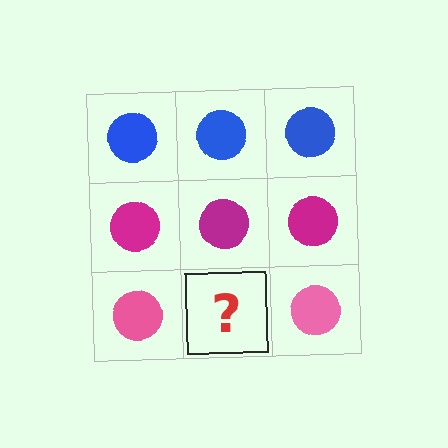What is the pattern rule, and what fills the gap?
The rule is that each row has a consistent color. The gap should be filled with a pink circle.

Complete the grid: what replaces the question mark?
The question mark should be replaced with a pink circle.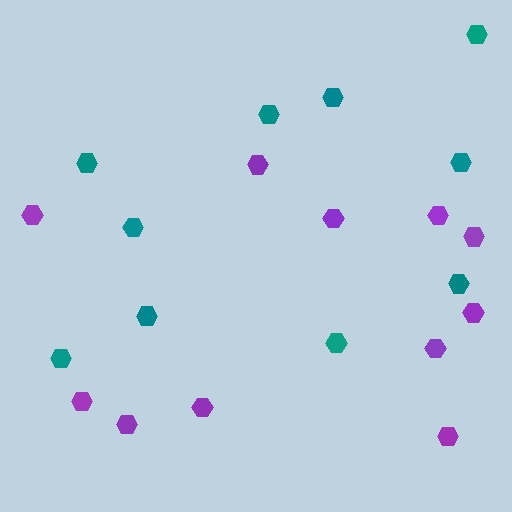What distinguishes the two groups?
There are 2 groups: one group of purple hexagons (11) and one group of teal hexagons (10).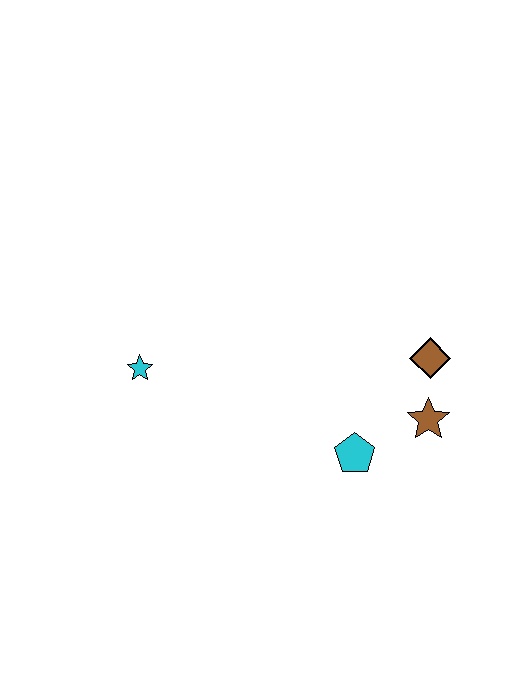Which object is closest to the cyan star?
The cyan pentagon is closest to the cyan star.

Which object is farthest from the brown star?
The cyan star is farthest from the brown star.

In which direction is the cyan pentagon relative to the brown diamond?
The cyan pentagon is below the brown diamond.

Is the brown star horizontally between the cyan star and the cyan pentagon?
No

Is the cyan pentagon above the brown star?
No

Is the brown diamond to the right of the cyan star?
Yes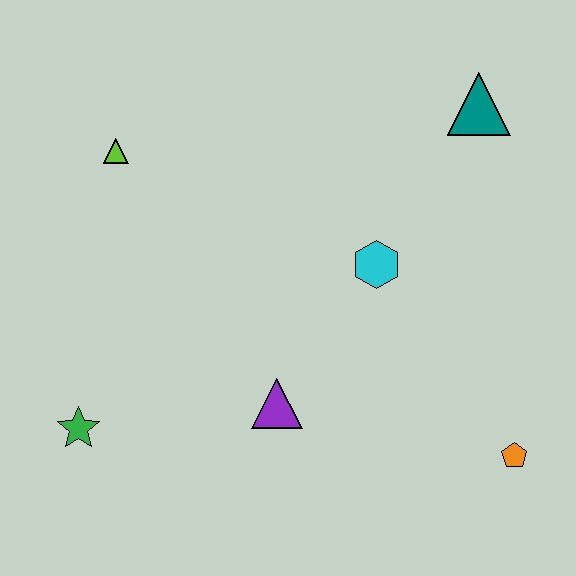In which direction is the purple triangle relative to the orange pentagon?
The purple triangle is to the left of the orange pentagon.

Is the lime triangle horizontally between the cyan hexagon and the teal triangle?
No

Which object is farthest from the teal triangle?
The green star is farthest from the teal triangle.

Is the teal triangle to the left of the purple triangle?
No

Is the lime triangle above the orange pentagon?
Yes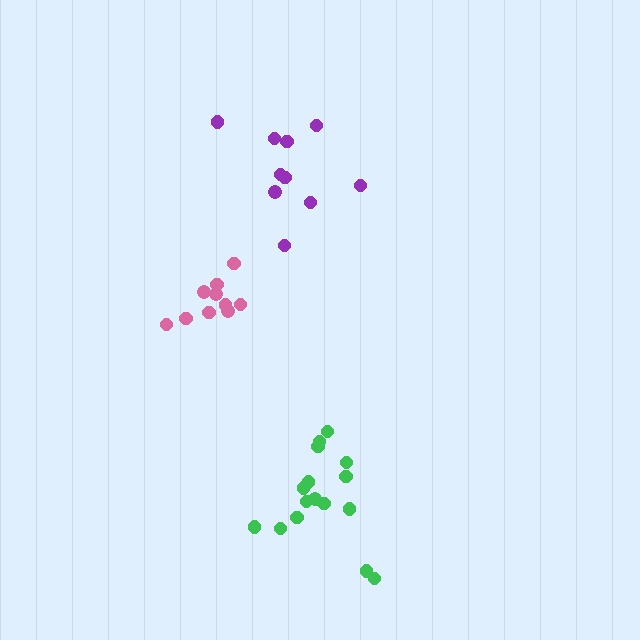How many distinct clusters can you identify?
There are 3 distinct clusters.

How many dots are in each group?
Group 1: 16 dots, Group 2: 10 dots, Group 3: 10 dots (36 total).